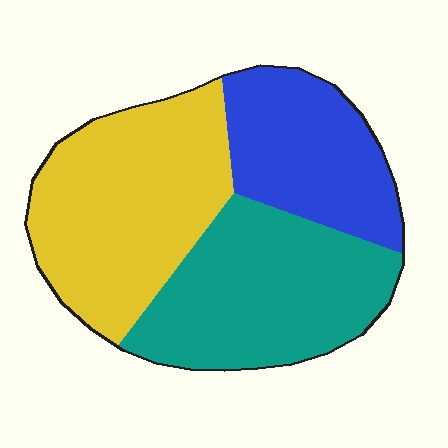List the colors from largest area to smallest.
From largest to smallest: yellow, teal, blue.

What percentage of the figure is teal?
Teal covers 36% of the figure.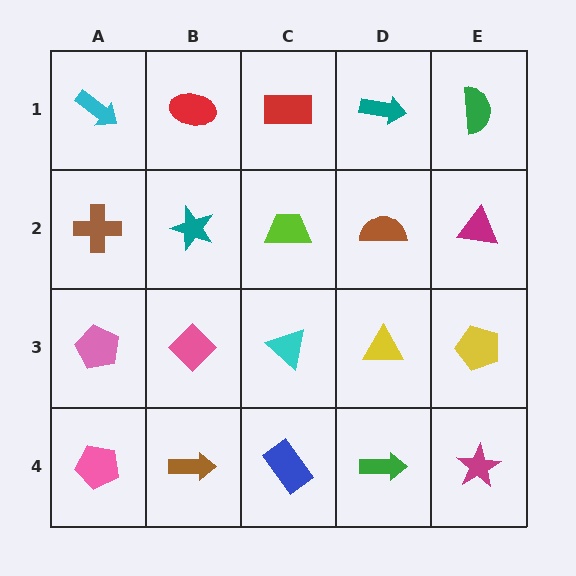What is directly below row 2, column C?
A cyan triangle.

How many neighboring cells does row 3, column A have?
3.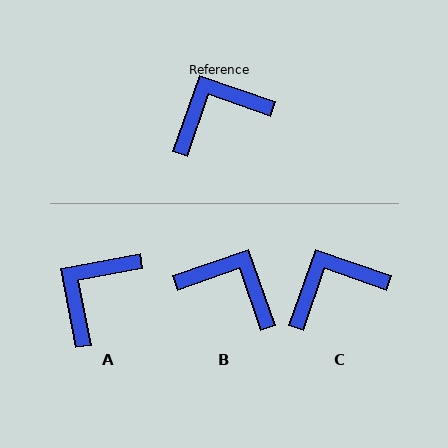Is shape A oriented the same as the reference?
No, it is off by about 30 degrees.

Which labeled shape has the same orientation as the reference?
C.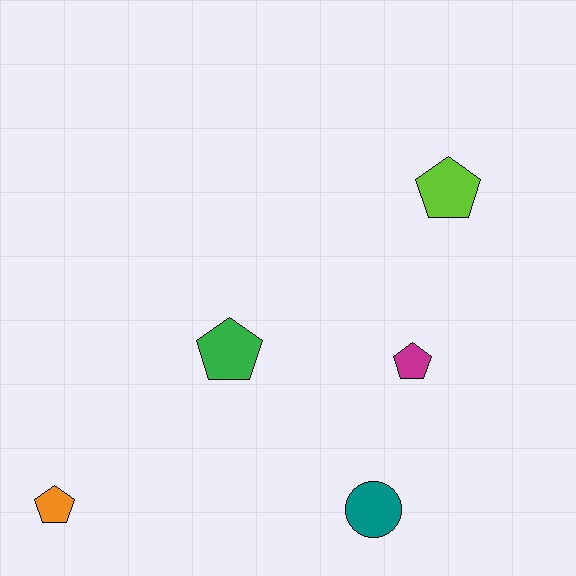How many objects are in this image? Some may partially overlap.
There are 5 objects.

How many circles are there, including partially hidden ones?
There is 1 circle.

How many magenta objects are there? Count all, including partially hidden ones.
There is 1 magenta object.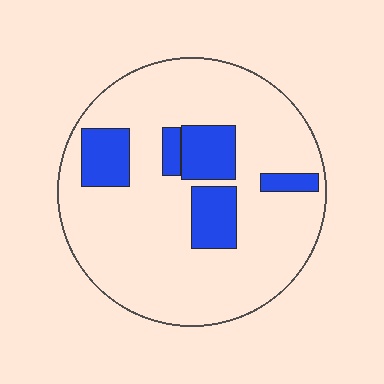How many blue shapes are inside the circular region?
5.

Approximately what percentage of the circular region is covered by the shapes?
Approximately 20%.